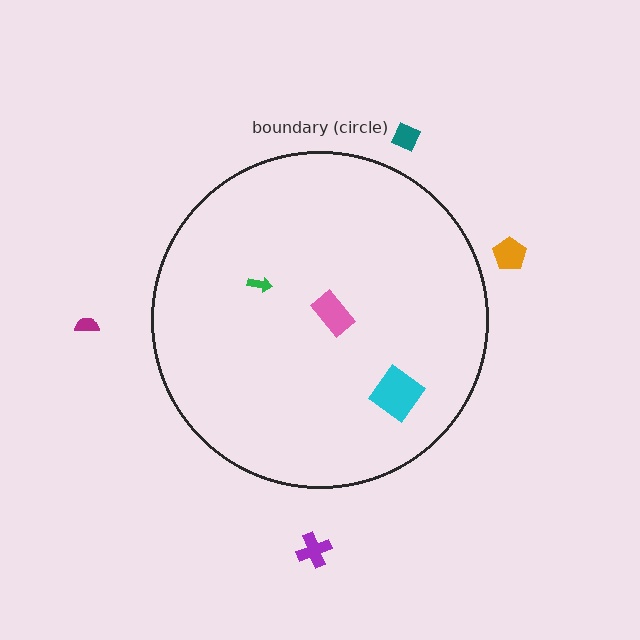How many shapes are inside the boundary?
3 inside, 4 outside.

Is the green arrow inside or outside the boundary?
Inside.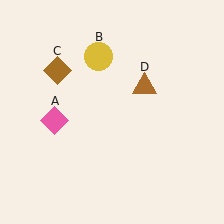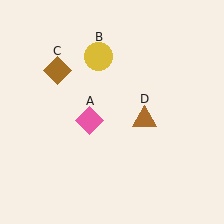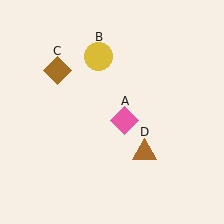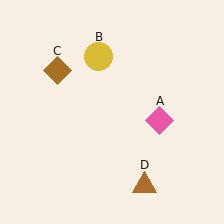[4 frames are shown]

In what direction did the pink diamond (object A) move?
The pink diamond (object A) moved right.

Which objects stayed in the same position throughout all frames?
Yellow circle (object B) and brown diamond (object C) remained stationary.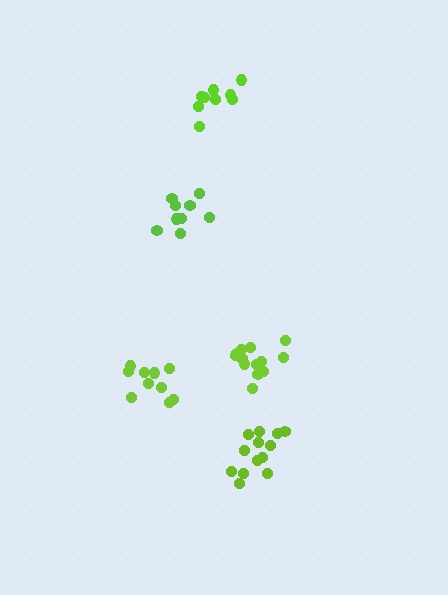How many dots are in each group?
Group 1: 13 dots, Group 2: 9 dots, Group 3: 9 dots, Group 4: 10 dots, Group 5: 13 dots (54 total).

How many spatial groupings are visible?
There are 5 spatial groupings.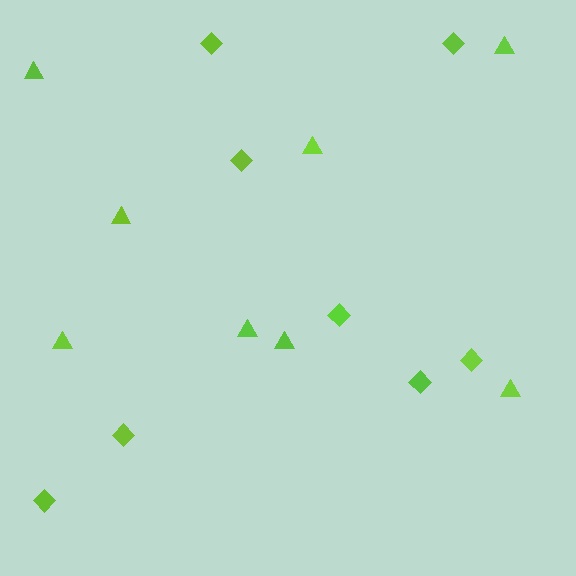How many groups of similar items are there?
There are 2 groups: one group of triangles (8) and one group of diamonds (8).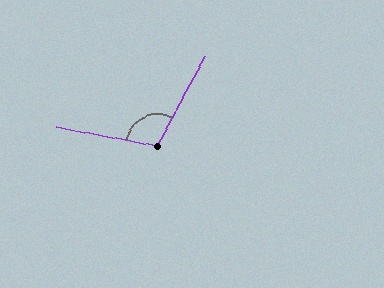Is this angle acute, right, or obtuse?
It is obtuse.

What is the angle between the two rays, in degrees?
Approximately 108 degrees.